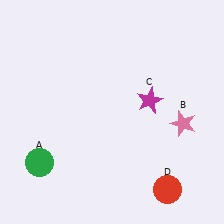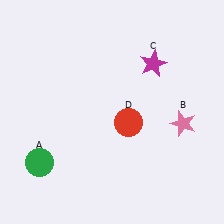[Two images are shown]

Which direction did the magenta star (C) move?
The magenta star (C) moved up.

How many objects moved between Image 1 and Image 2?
2 objects moved between the two images.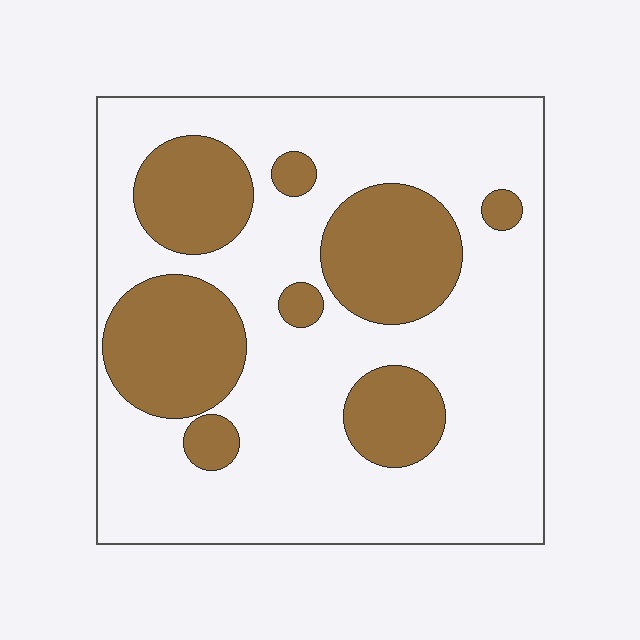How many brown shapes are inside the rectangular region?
8.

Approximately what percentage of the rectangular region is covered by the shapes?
Approximately 30%.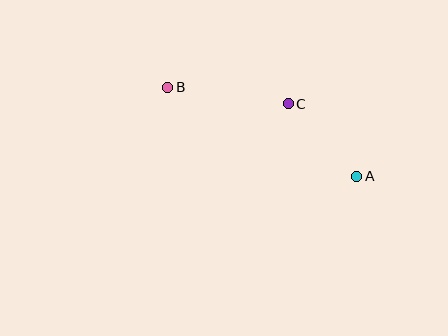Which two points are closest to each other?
Points A and C are closest to each other.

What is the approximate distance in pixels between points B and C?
The distance between B and C is approximately 122 pixels.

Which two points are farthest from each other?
Points A and B are farthest from each other.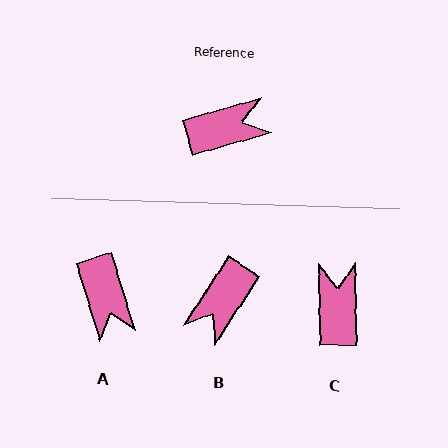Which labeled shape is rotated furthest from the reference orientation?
B, about 139 degrees away.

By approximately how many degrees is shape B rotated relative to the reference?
Approximately 139 degrees clockwise.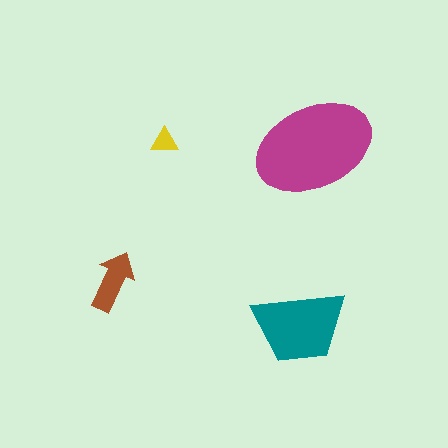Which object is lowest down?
The teal trapezoid is bottommost.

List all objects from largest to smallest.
The magenta ellipse, the teal trapezoid, the brown arrow, the yellow triangle.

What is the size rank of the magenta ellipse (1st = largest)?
1st.